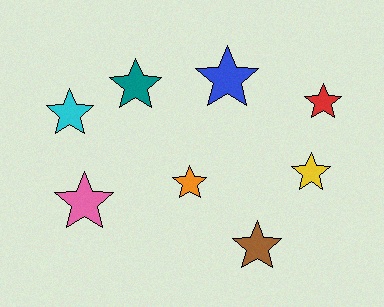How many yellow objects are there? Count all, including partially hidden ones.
There is 1 yellow object.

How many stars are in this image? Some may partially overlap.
There are 8 stars.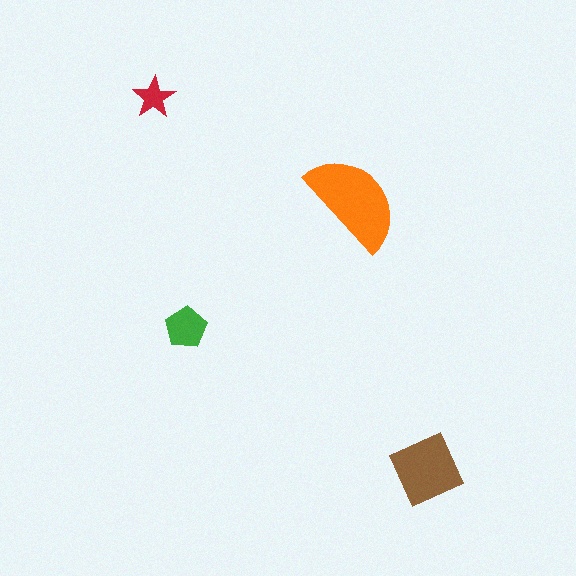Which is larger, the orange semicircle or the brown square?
The orange semicircle.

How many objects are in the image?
There are 4 objects in the image.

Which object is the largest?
The orange semicircle.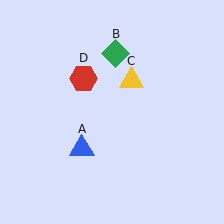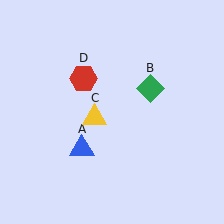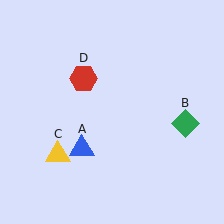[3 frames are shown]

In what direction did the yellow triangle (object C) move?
The yellow triangle (object C) moved down and to the left.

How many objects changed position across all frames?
2 objects changed position: green diamond (object B), yellow triangle (object C).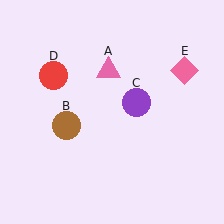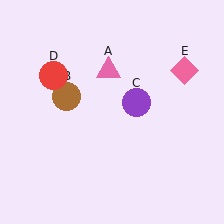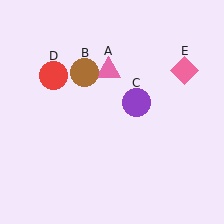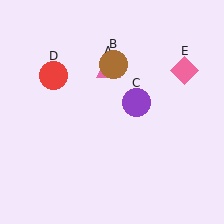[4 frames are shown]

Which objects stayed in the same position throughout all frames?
Pink triangle (object A) and purple circle (object C) and red circle (object D) and pink diamond (object E) remained stationary.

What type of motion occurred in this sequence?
The brown circle (object B) rotated clockwise around the center of the scene.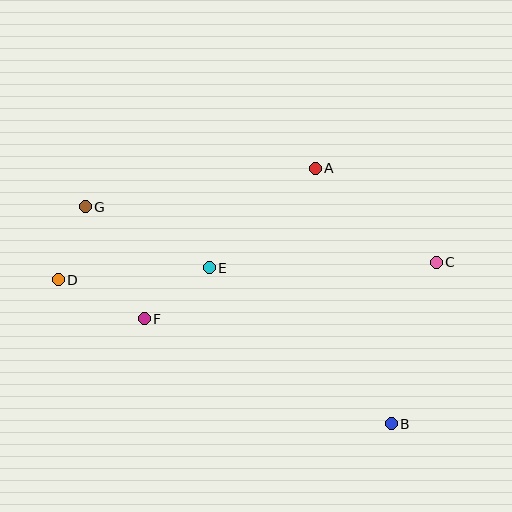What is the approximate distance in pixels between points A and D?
The distance between A and D is approximately 280 pixels.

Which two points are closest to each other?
Points D and G are closest to each other.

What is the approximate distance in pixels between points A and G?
The distance between A and G is approximately 233 pixels.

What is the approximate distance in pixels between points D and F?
The distance between D and F is approximately 95 pixels.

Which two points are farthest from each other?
Points C and D are farthest from each other.